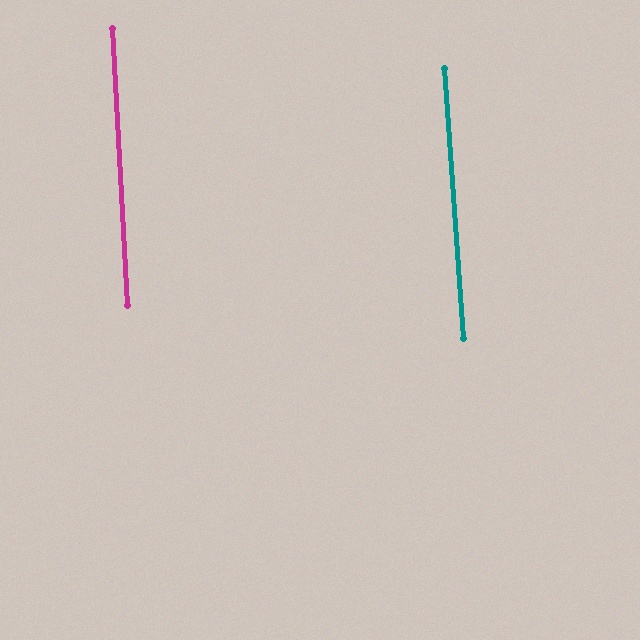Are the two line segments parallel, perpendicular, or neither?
Parallel — their directions differ by only 1.1°.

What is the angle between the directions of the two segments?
Approximately 1 degree.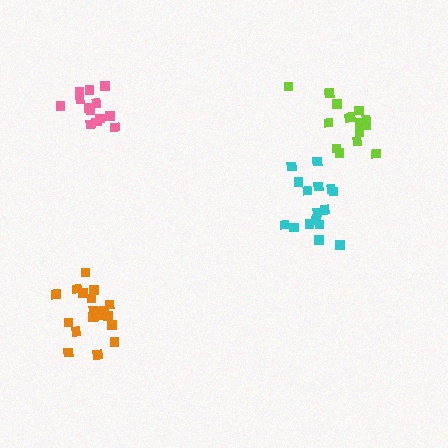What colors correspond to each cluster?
The clusters are colored: pink, orange, lime, cyan.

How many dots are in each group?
Group 1: 13 dots, Group 2: 18 dots, Group 3: 15 dots, Group 4: 17 dots (63 total).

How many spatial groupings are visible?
There are 4 spatial groupings.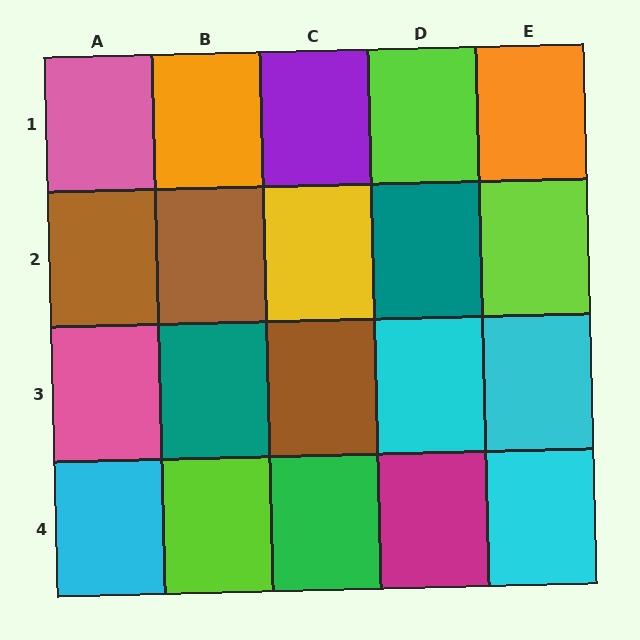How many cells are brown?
3 cells are brown.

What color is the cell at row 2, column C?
Yellow.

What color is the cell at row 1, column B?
Orange.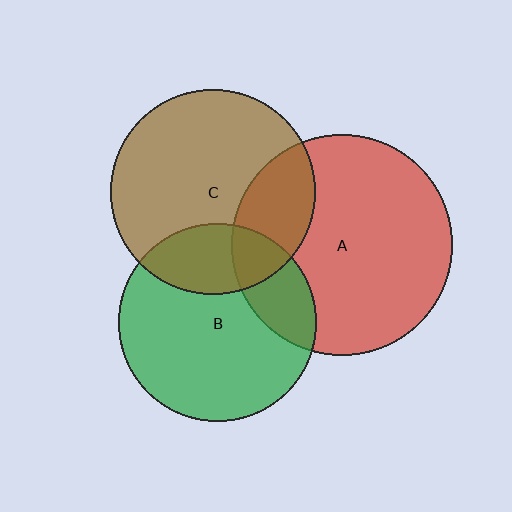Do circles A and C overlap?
Yes.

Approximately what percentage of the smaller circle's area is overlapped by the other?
Approximately 25%.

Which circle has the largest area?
Circle A (red).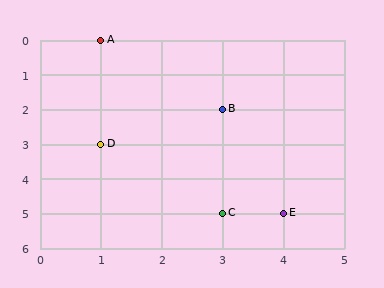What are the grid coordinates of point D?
Point D is at grid coordinates (1, 3).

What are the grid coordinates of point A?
Point A is at grid coordinates (1, 0).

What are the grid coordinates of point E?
Point E is at grid coordinates (4, 5).